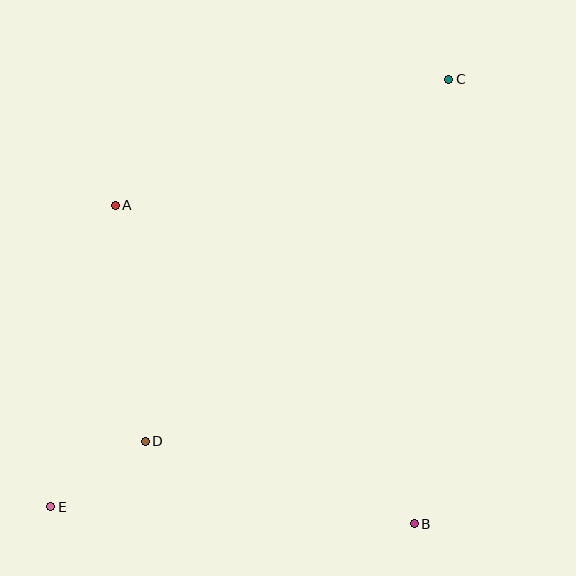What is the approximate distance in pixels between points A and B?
The distance between A and B is approximately 437 pixels.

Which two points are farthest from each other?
Points C and E are farthest from each other.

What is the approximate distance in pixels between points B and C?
The distance between B and C is approximately 446 pixels.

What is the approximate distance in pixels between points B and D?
The distance between B and D is approximately 282 pixels.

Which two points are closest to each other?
Points D and E are closest to each other.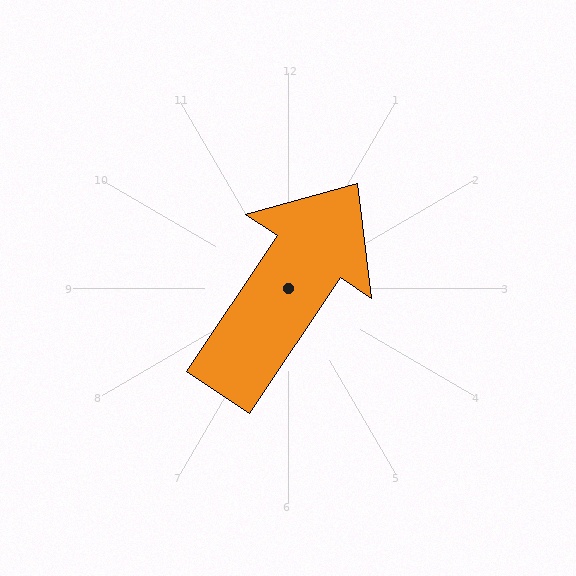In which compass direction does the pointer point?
Northeast.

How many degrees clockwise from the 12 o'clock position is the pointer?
Approximately 34 degrees.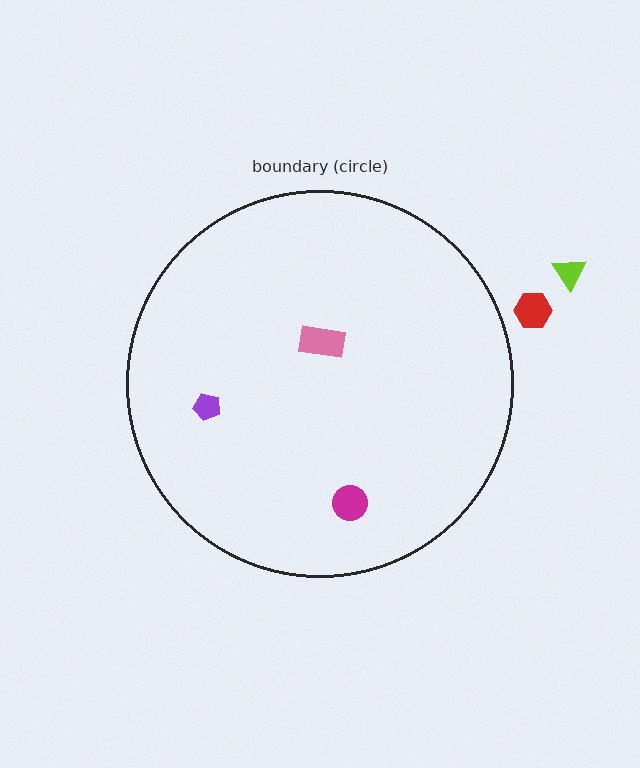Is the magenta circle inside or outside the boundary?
Inside.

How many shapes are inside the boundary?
3 inside, 2 outside.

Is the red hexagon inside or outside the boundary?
Outside.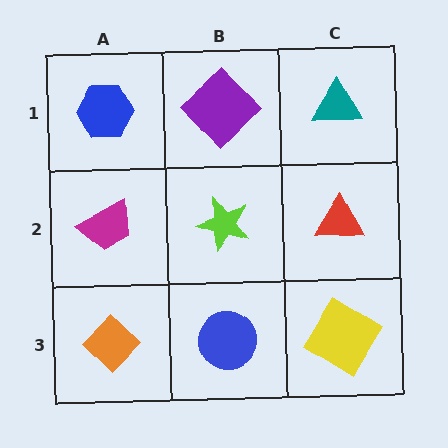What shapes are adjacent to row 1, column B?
A lime star (row 2, column B), a blue hexagon (row 1, column A), a teal triangle (row 1, column C).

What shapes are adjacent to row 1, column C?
A red triangle (row 2, column C), a purple diamond (row 1, column B).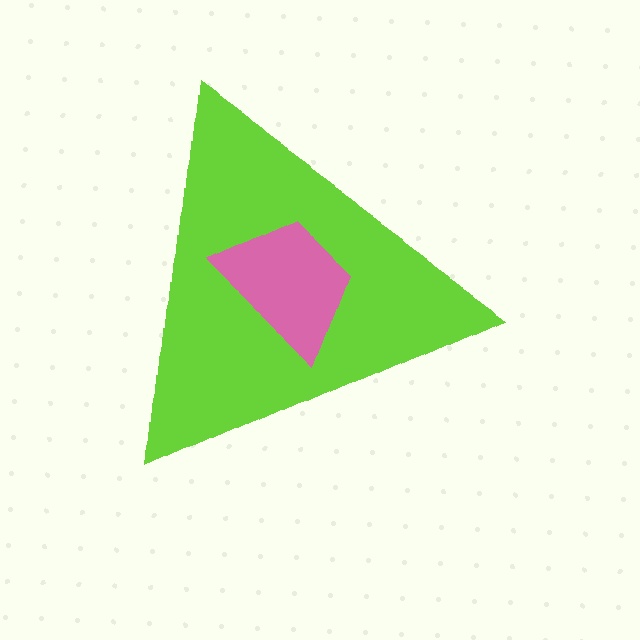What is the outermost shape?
The lime triangle.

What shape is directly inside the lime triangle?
The pink trapezoid.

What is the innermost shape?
The pink trapezoid.